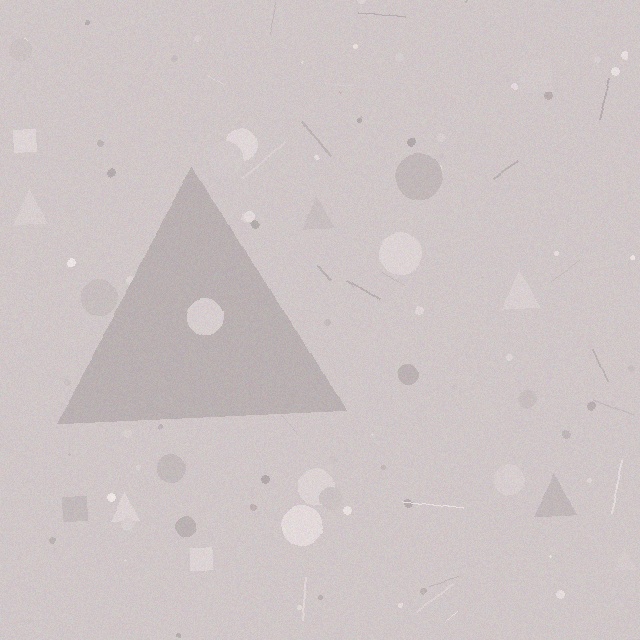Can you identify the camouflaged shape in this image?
The camouflaged shape is a triangle.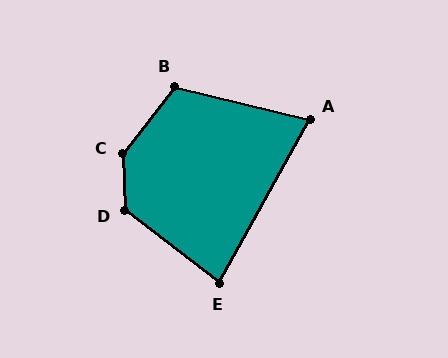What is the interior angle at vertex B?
Approximately 114 degrees (obtuse).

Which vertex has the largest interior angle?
C, at approximately 140 degrees.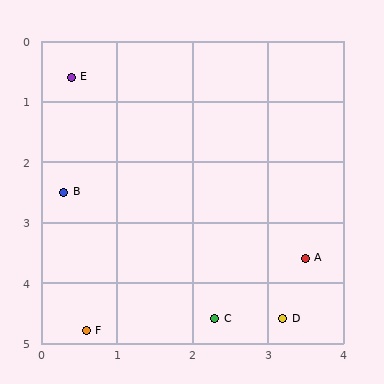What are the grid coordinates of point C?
Point C is at approximately (2.3, 4.6).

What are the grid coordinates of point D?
Point D is at approximately (3.2, 4.6).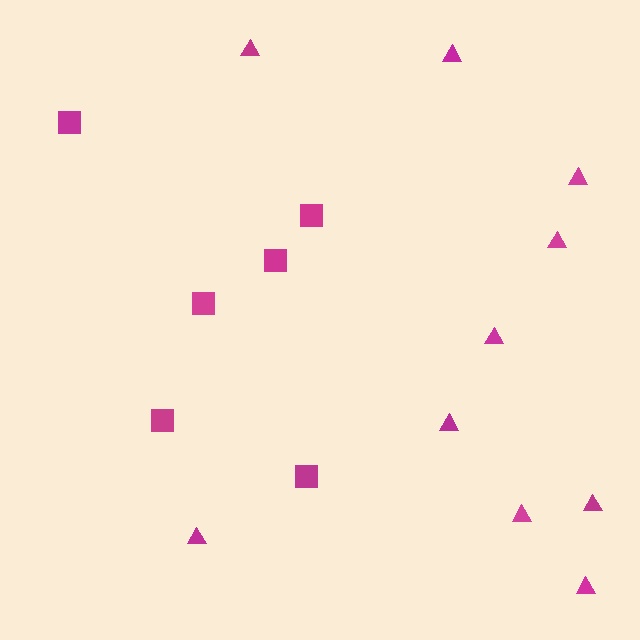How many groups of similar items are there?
There are 2 groups: one group of triangles (10) and one group of squares (6).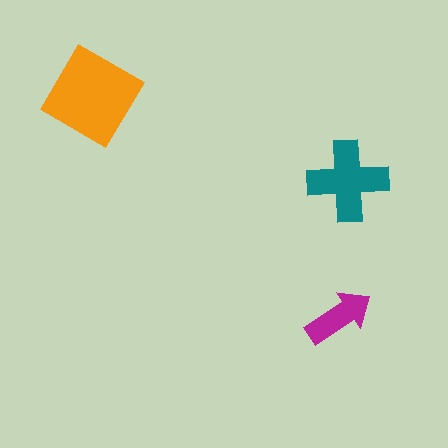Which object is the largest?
The orange diamond.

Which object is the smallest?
The magenta arrow.